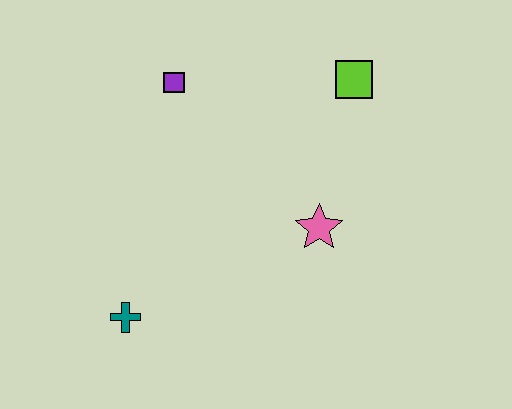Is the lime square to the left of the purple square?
No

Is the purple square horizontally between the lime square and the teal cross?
Yes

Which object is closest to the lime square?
The pink star is closest to the lime square.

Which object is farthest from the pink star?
The teal cross is farthest from the pink star.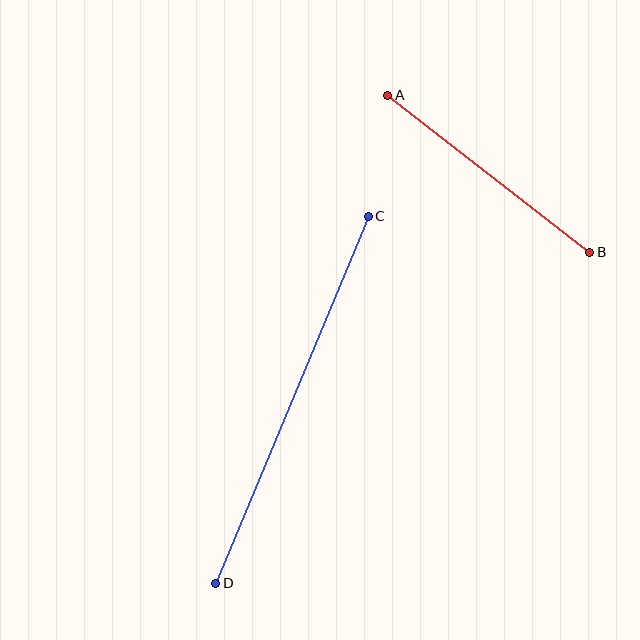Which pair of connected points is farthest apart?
Points C and D are farthest apart.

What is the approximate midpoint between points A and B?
The midpoint is at approximately (489, 174) pixels.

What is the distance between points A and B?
The distance is approximately 256 pixels.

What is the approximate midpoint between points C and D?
The midpoint is at approximately (292, 400) pixels.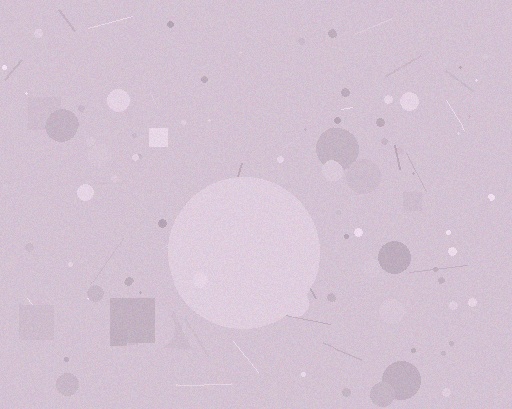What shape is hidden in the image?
A circle is hidden in the image.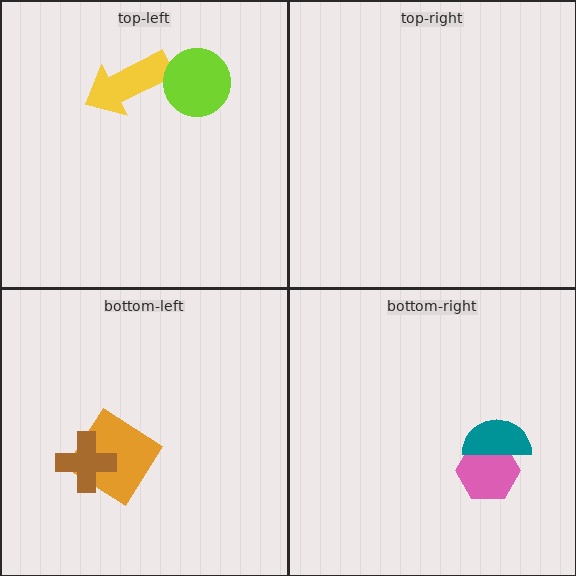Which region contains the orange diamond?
The bottom-left region.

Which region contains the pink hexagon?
The bottom-right region.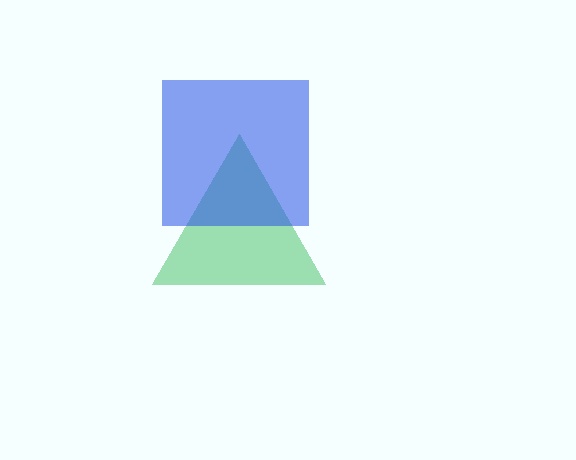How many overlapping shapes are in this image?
There are 2 overlapping shapes in the image.